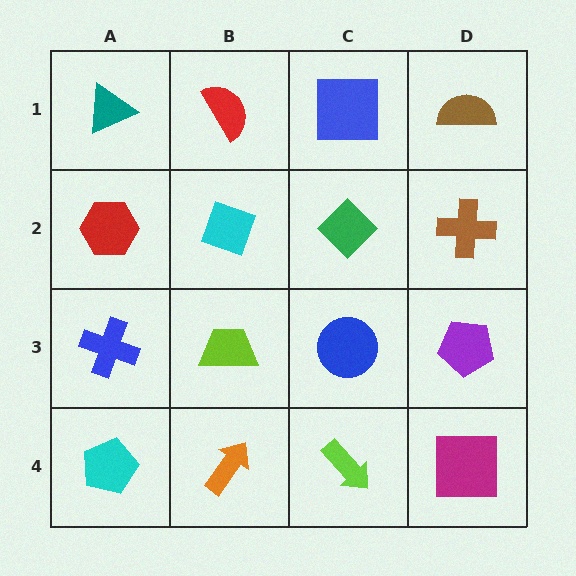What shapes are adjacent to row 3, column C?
A green diamond (row 2, column C), a lime arrow (row 4, column C), a lime trapezoid (row 3, column B), a purple pentagon (row 3, column D).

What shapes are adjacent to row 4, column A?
A blue cross (row 3, column A), an orange arrow (row 4, column B).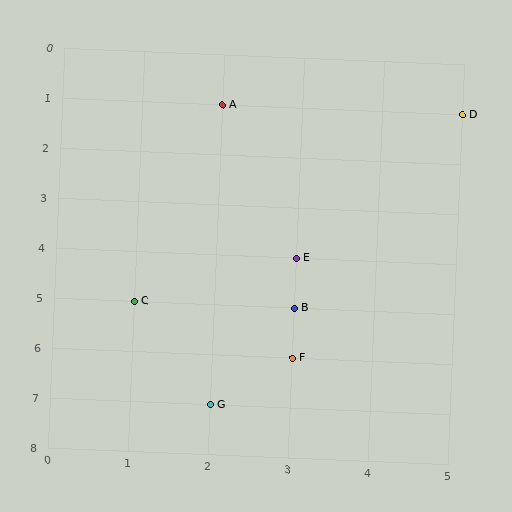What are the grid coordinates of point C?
Point C is at grid coordinates (1, 5).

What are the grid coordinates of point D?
Point D is at grid coordinates (5, 1).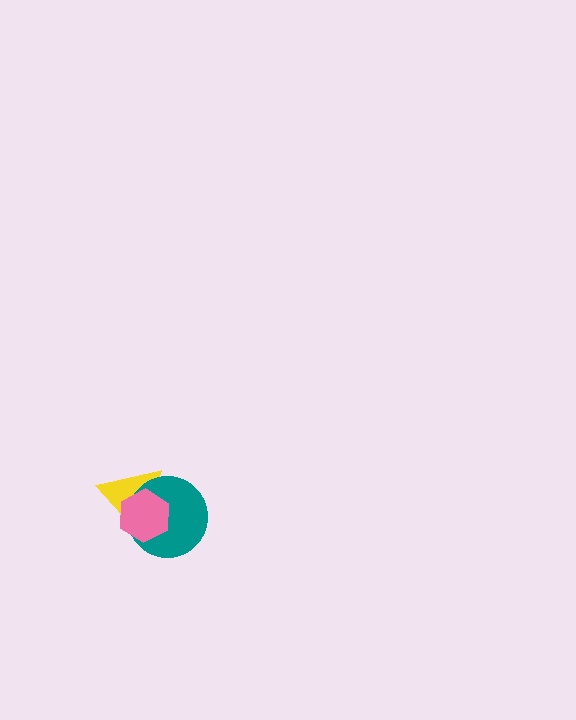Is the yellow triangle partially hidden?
Yes, it is partially covered by another shape.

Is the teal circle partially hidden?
Yes, it is partially covered by another shape.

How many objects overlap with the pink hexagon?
2 objects overlap with the pink hexagon.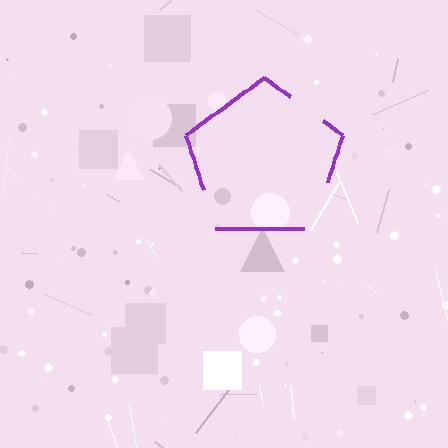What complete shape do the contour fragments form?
The contour fragments form a pentagon.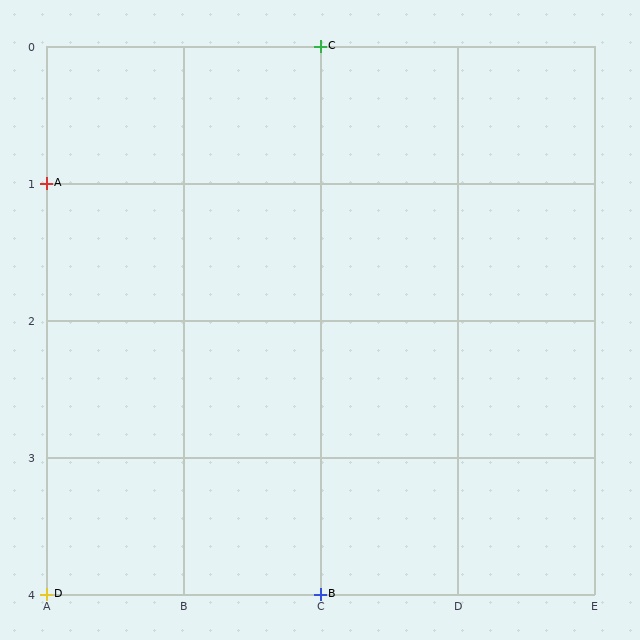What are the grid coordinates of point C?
Point C is at grid coordinates (C, 0).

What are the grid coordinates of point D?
Point D is at grid coordinates (A, 4).